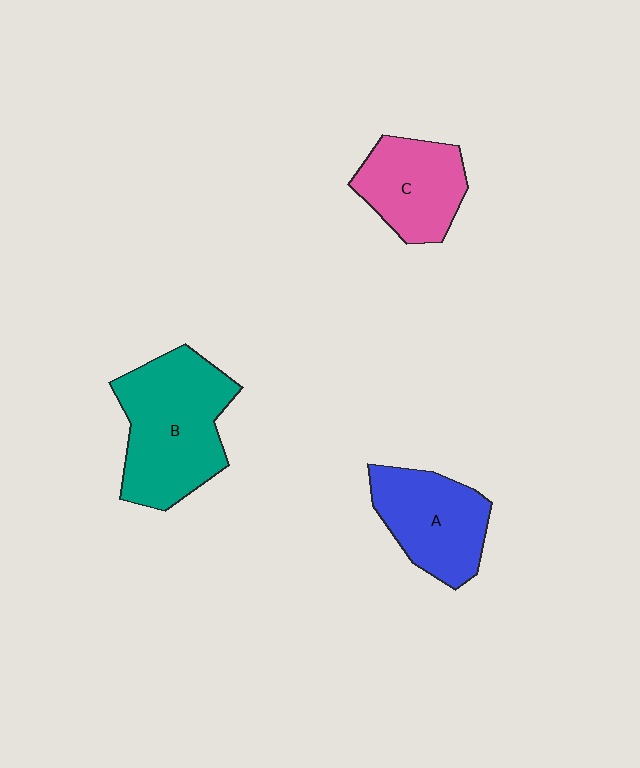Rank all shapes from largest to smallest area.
From largest to smallest: B (teal), A (blue), C (pink).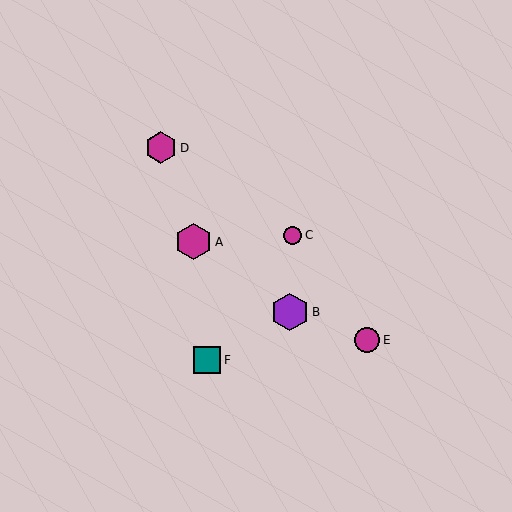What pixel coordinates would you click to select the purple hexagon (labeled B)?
Click at (290, 312) to select the purple hexagon B.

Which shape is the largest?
The purple hexagon (labeled B) is the largest.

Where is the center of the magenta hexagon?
The center of the magenta hexagon is at (193, 242).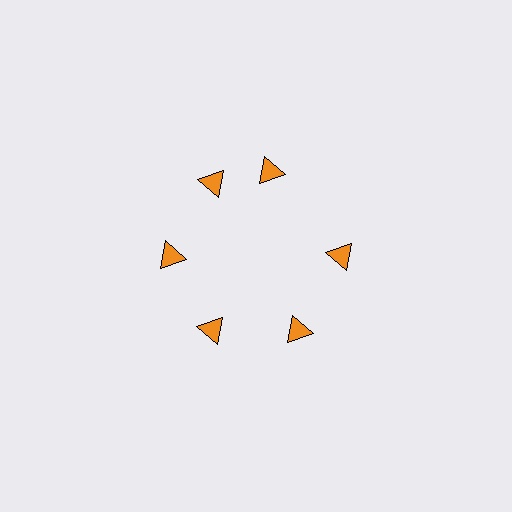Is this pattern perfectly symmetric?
No. The 6 orange triangles are arranged in a ring, but one element near the 1 o'clock position is rotated out of alignment along the ring, breaking the 6-fold rotational symmetry.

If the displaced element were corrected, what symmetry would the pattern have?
It would have 6-fold rotational symmetry — the pattern would map onto itself every 60 degrees.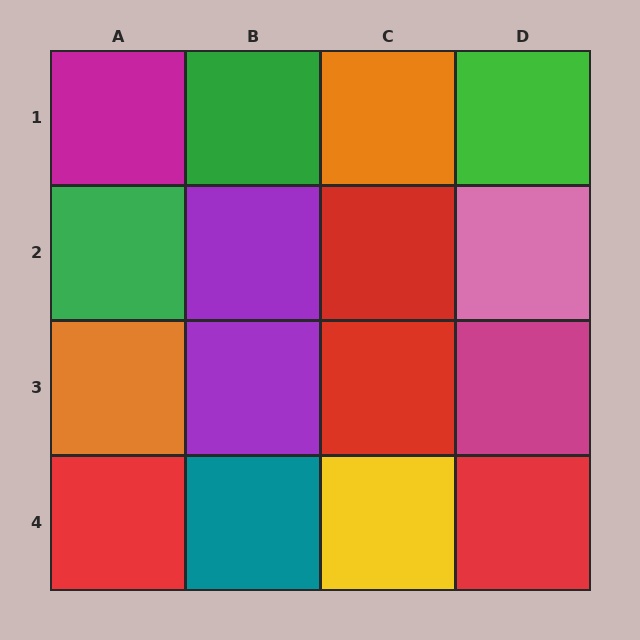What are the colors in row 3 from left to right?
Orange, purple, red, magenta.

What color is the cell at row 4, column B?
Teal.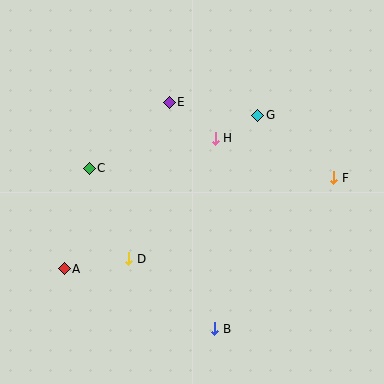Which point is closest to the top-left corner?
Point C is closest to the top-left corner.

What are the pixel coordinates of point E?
Point E is at (169, 102).